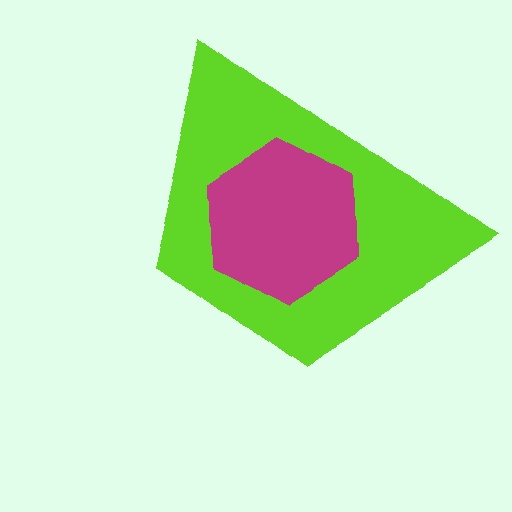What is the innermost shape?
The magenta hexagon.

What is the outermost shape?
The lime trapezoid.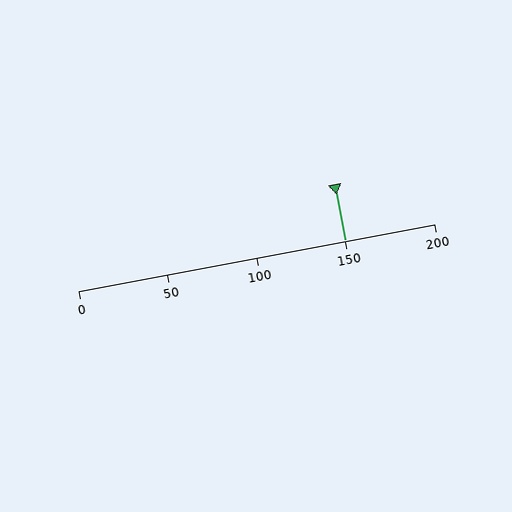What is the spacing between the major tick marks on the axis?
The major ticks are spaced 50 apart.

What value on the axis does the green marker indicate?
The marker indicates approximately 150.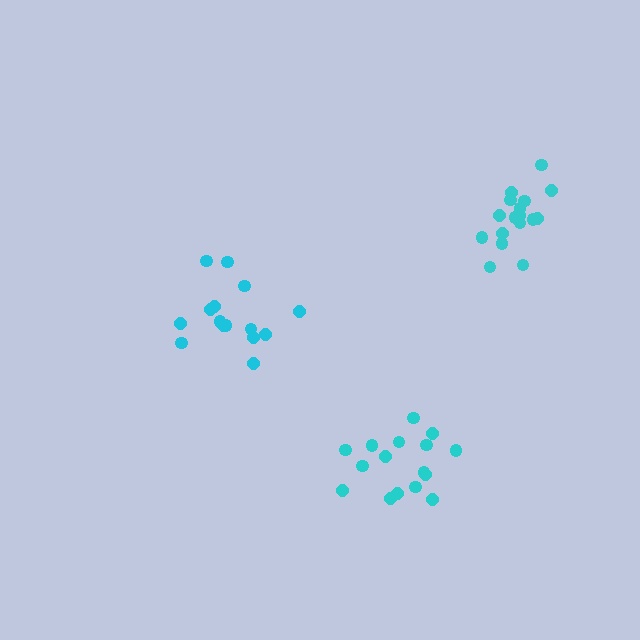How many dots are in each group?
Group 1: 15 dots, Group 2: 17 dots, Group 3: 16 dots (48 total).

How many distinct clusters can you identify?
There are 3 distinct clusters.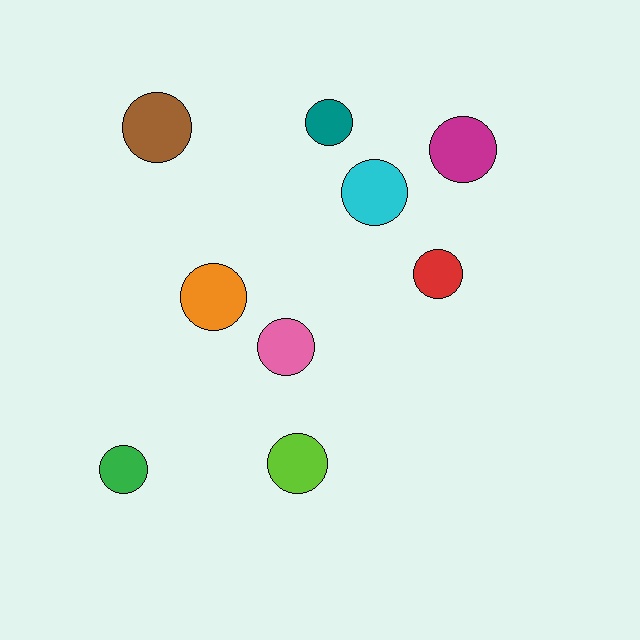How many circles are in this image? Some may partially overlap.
There are 9 circles.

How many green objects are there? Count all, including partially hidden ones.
There is 1 green object.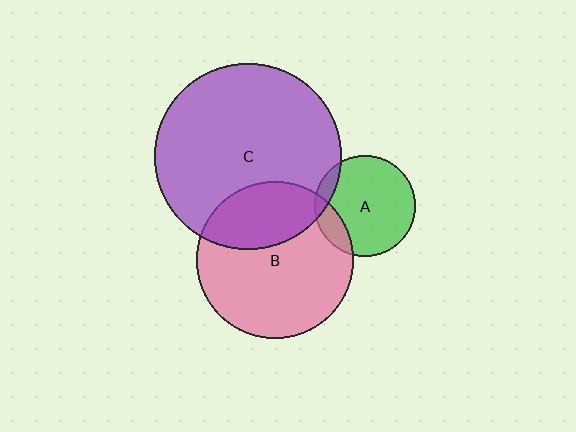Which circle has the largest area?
Circle C (purple).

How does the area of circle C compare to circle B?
Approximately 1.4 times.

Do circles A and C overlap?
Yes.